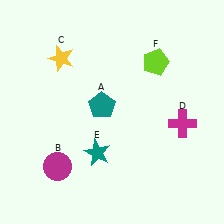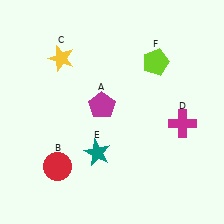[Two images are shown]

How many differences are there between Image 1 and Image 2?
There are 2 differences between the two images.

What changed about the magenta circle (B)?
In Image 1, B is magenta. In Image 2, it changed to red.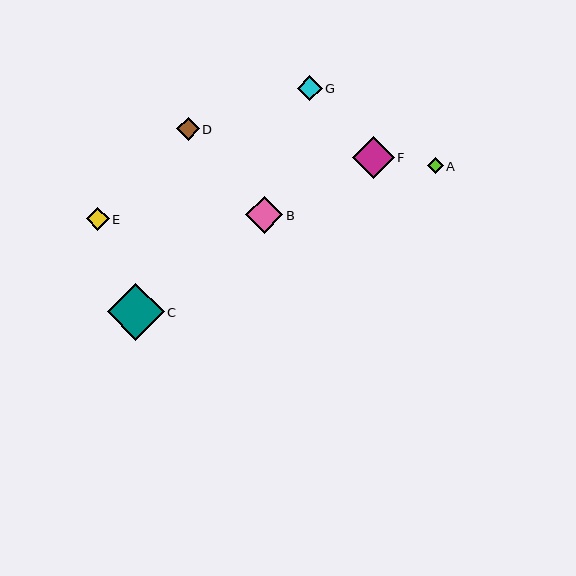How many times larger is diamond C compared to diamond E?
Diamond C is approximately 2.5 times the size of diamond E.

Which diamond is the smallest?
Diamond A is the smallest with a size of approximately 16 pixels.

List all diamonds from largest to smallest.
From largest to smallest: C, F, B, G, E, D, A.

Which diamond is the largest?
Diamond C is the largest with a size of approximately 57 pixels.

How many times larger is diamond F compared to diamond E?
Diamond F is approximately 1.8 times the size of diamond E.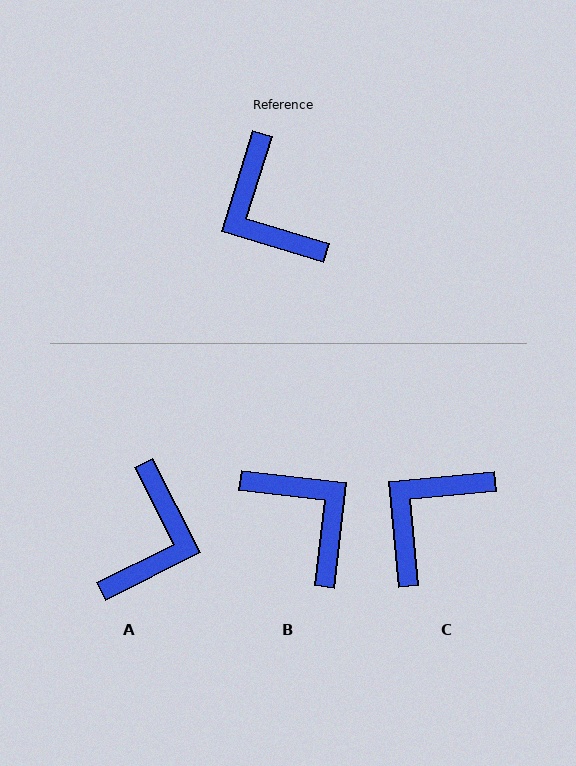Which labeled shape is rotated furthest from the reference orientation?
B, about 169 degrees away.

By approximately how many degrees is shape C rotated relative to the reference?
Approximately 68 degrees clockwise.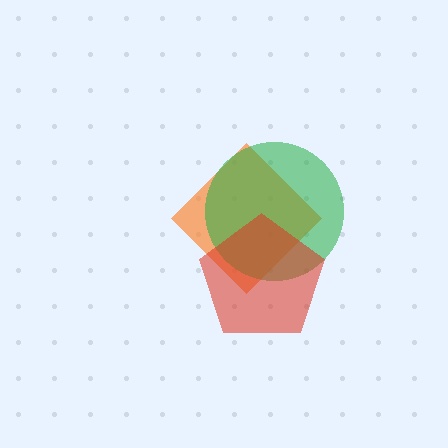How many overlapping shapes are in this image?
There are 3 overlapping shapes in the image.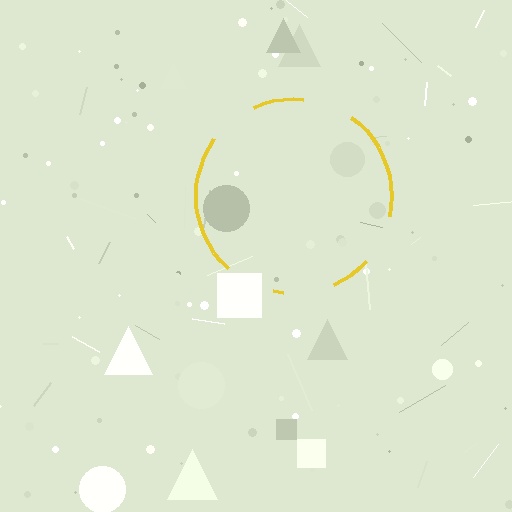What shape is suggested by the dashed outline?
The dashed outline suggests a circle.